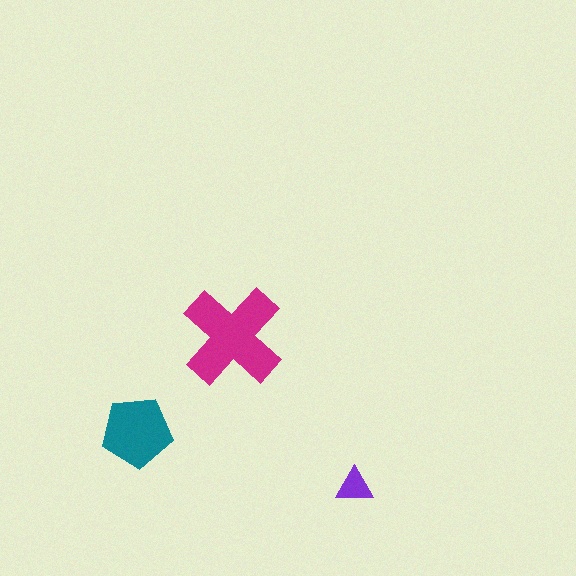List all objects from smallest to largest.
The purple triangle, the teal pentagon, the magenta cross.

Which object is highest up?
The magenta cross is topmost.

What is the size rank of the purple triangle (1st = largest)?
3rd.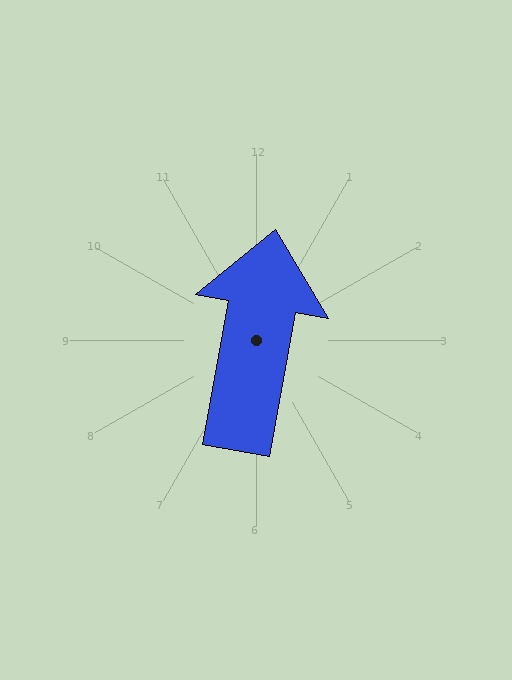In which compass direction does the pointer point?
North.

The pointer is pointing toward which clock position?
Roughly 12 o'clock.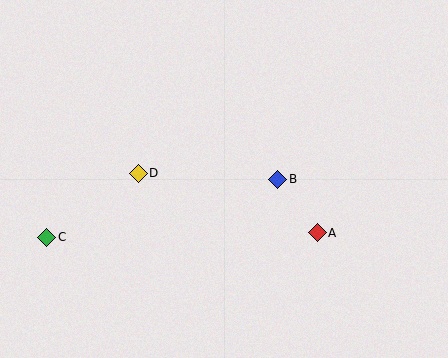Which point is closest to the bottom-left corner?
Point C is closest to the bottom-left corner.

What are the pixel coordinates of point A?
Point A is at (317, 233).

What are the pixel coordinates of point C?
Point C is at (47, 237).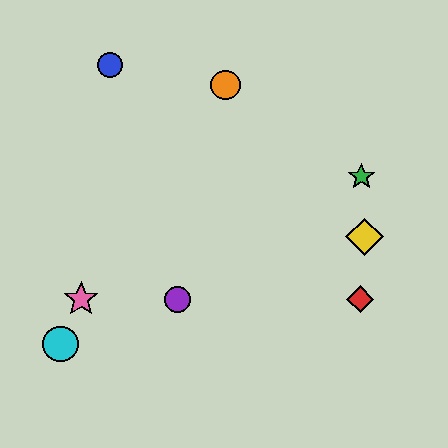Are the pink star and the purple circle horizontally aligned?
Yes, both are at y≈299.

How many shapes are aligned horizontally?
3 shapes (the red diamond, the purple circle, the pink star) are aligned horizontally.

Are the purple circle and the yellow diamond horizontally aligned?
No, the purple circle is at y≈299 and the yellow diamond is at y≈237.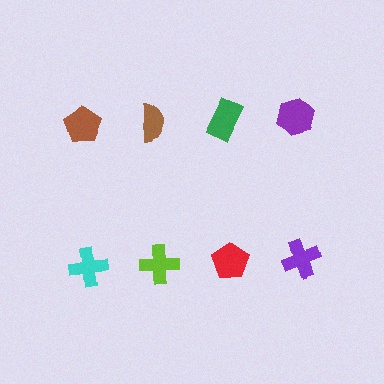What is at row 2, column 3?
A red pentagon.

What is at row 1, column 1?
A brown pentagon.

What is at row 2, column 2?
A lime cross.